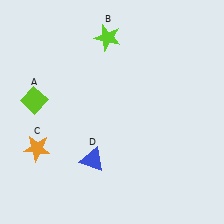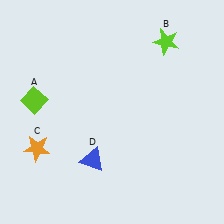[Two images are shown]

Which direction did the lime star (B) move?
The lime star (B) moved right.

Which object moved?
The lime star (B) moved right.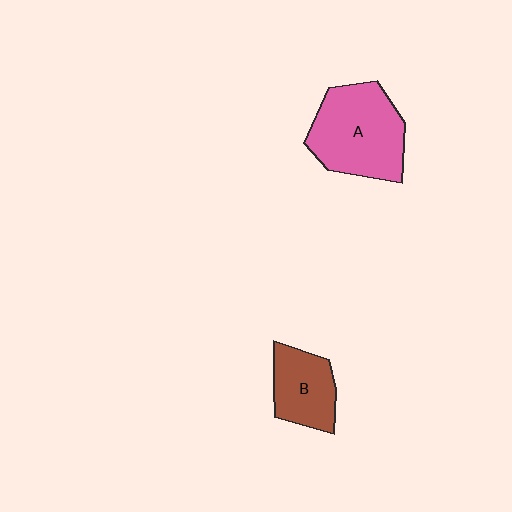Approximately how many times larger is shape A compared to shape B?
Approximately 1.7 times.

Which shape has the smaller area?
Shape B (brown).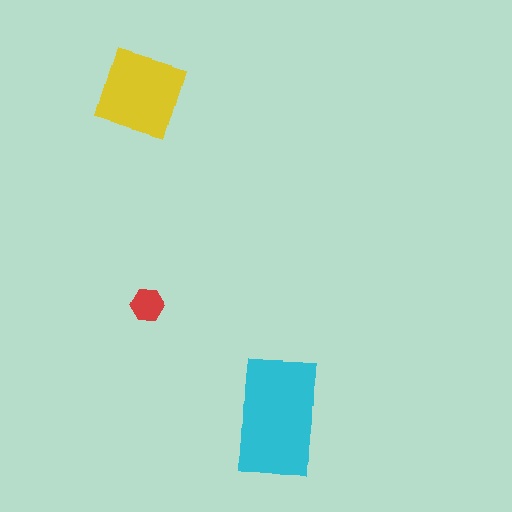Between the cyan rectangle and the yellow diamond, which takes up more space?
The cyan rectangle.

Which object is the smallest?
The red hexagon.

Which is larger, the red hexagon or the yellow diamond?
The yellow diamond.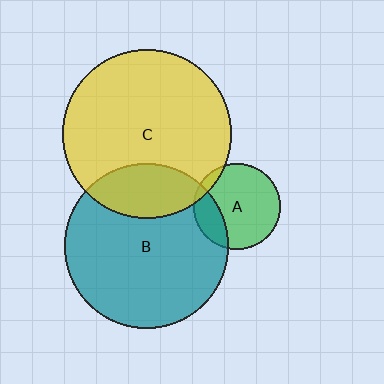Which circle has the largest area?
Circle C (yellow).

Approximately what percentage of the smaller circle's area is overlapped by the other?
Approximately 10%.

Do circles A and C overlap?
Yes.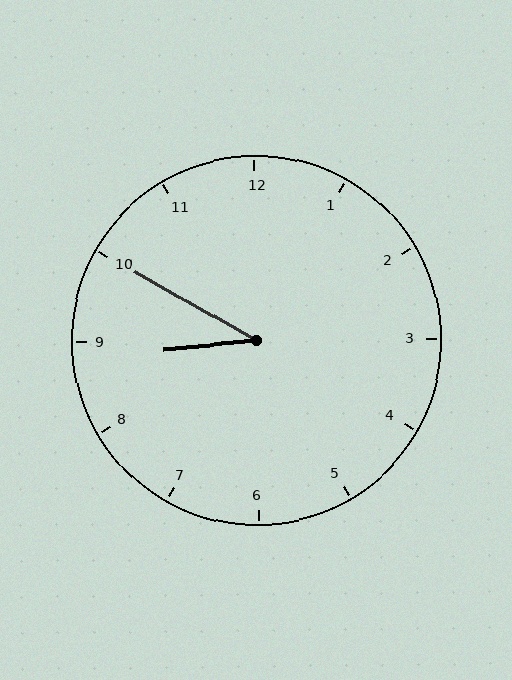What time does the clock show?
8:50.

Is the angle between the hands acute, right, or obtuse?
It is acute.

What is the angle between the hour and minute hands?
Approximately 35 degrees.